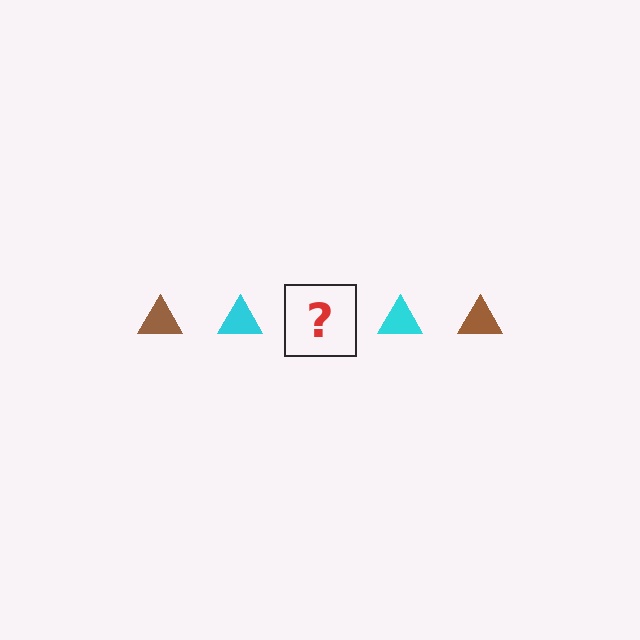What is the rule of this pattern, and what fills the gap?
The rule is that the pattern cycles through brown, cyan triangles. The gap should be filled with a brown triangle.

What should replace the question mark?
The question mark should be replaced with a brown triangle.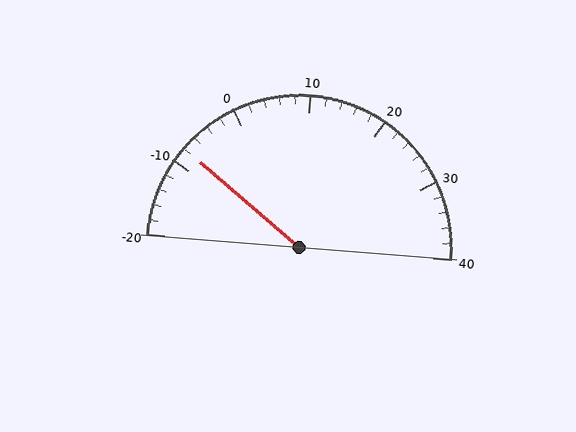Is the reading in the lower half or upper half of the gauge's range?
The reading is in the lower half of the range (-20 to 40).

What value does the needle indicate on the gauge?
The needle indicates approximately -8.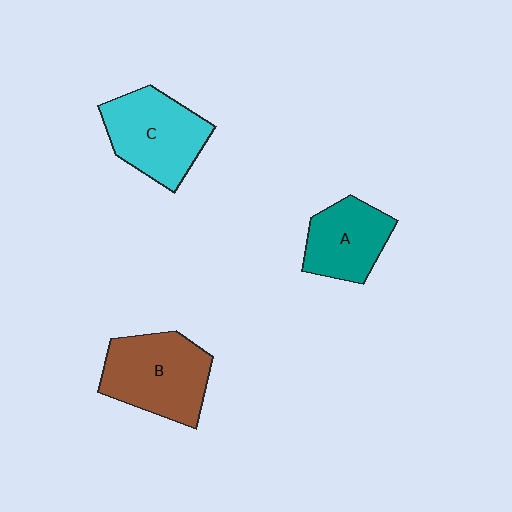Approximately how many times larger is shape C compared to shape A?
Approximately 1.3 times.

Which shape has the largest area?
Shape B (brown).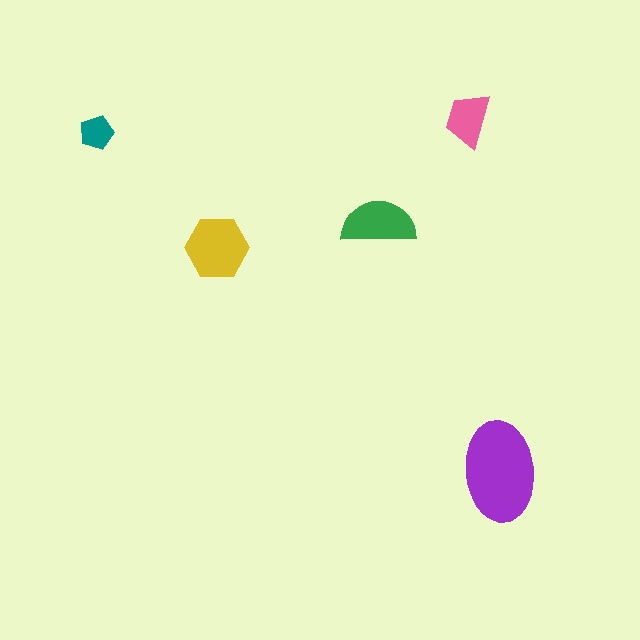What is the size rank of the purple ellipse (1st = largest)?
1st.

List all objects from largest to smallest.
The purple ellipse, the yellow hexagon, the green semicircle, the pink trapezoid, the teal pentagon.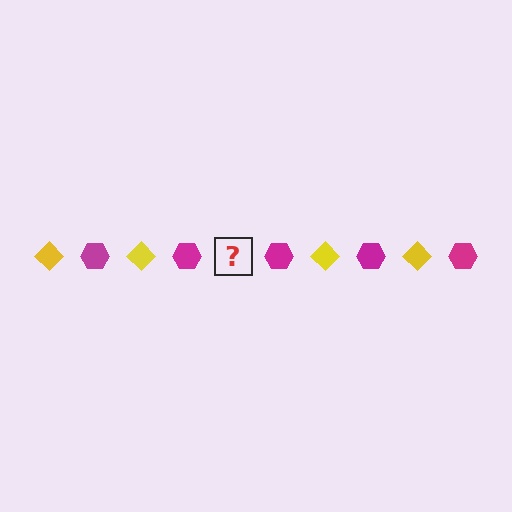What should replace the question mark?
The question mark should be replaced with a yellow diamond.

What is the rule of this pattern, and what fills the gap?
The rule is that the pattern alternates between yellow diamond and magenta hexagon. The gap should be filled with a yellow diamond.